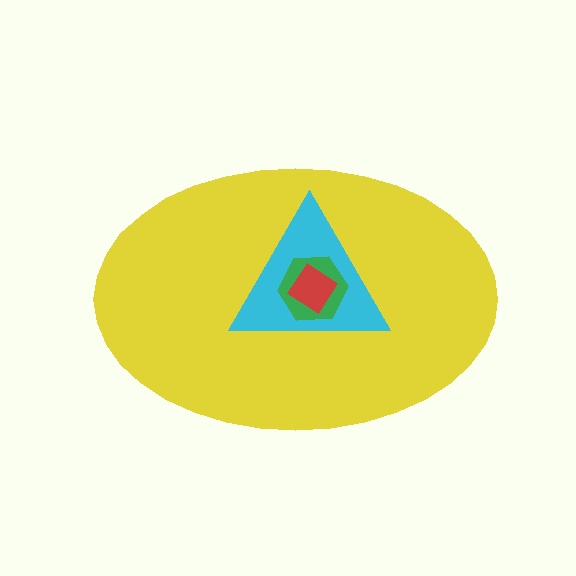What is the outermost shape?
The yellow ellipse.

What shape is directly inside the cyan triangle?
The green hexagon.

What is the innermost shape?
The red diamond.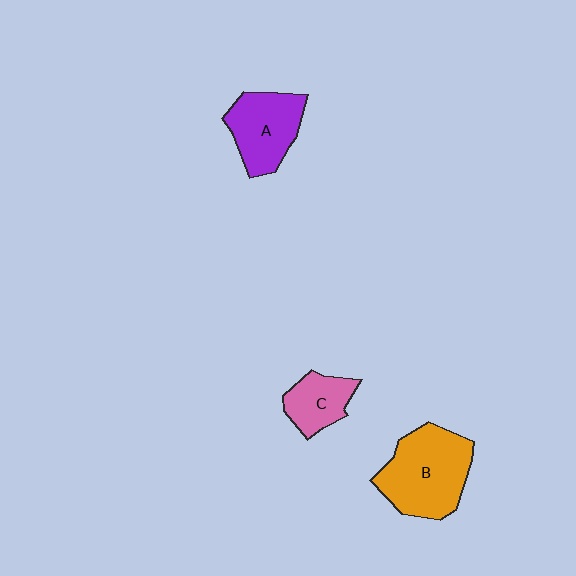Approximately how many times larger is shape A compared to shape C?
Approximately 1.5 times.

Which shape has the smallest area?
Shape C (pink).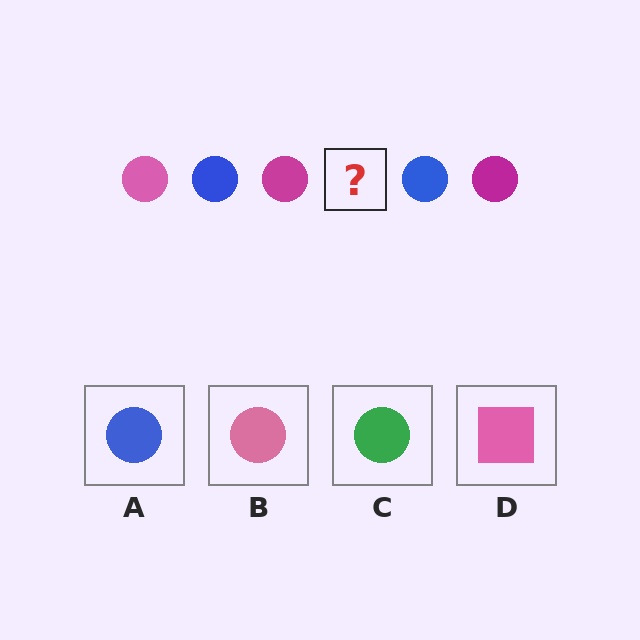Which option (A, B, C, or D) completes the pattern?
B.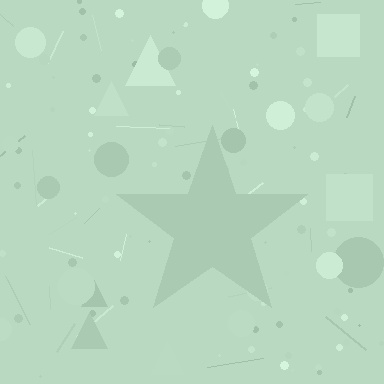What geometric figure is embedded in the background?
A star is embedded in the background.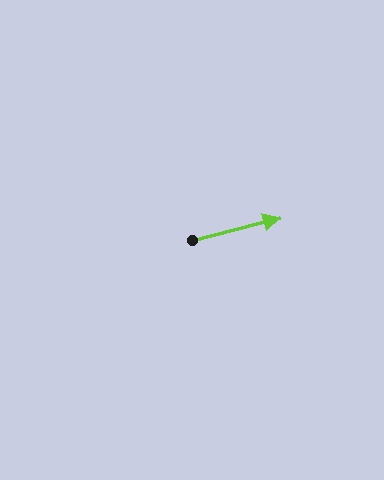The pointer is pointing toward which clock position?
Roughly 3 o'clock.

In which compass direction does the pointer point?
East.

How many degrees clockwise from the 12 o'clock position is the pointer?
Approximately 76 degrees.